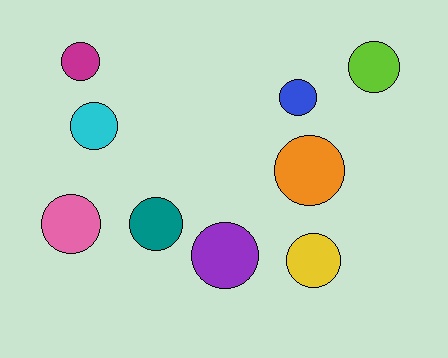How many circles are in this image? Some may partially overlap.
There are 9 circles.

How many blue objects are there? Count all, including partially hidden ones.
There is 1 blue object.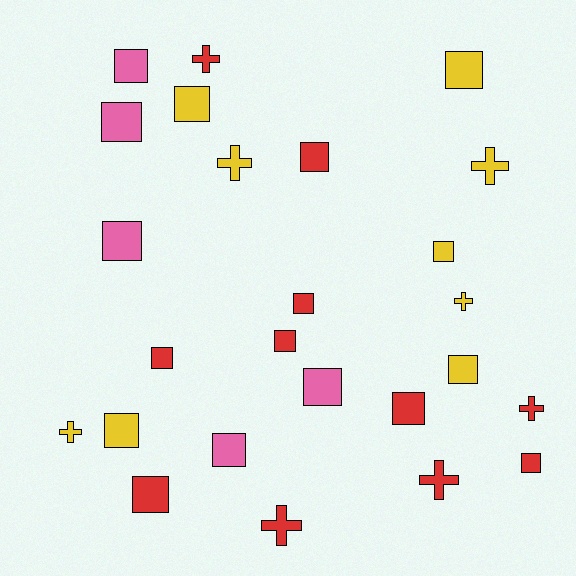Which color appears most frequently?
Red, with 11 objects.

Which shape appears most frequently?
Square, with 17 objects.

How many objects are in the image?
There are 25 objects.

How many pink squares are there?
There are 5 pink squares.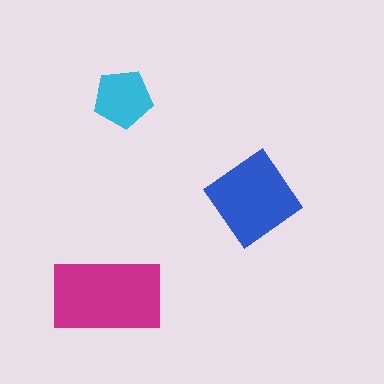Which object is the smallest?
The cyan pentagon.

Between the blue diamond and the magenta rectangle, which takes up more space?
The magenta rectangle.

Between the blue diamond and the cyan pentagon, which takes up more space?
The blue diamond.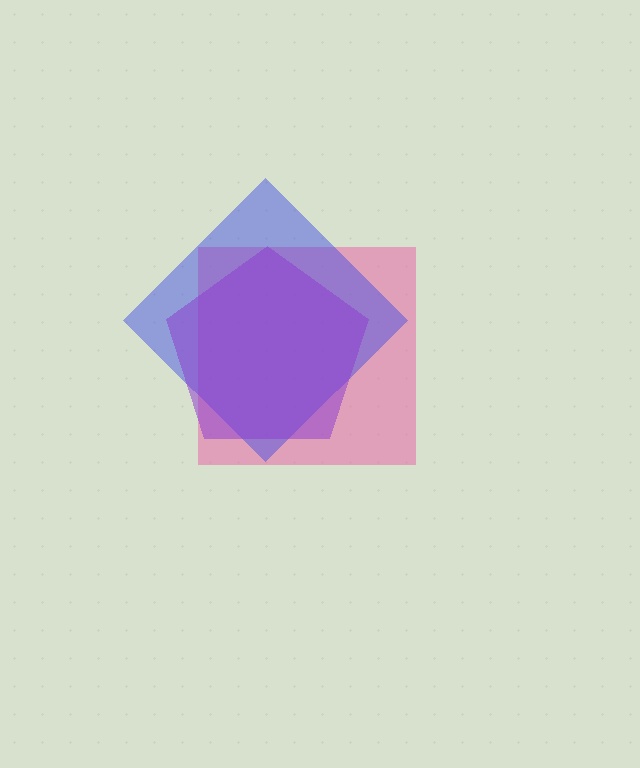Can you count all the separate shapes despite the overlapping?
Yes, there are 3 separate shapes.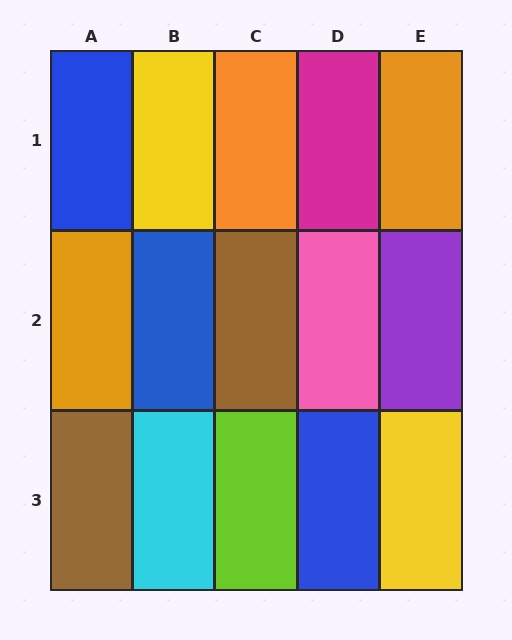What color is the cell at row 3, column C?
Lime.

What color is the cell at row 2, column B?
Blue.